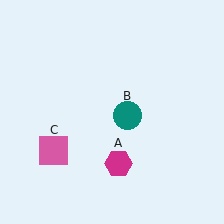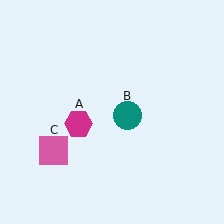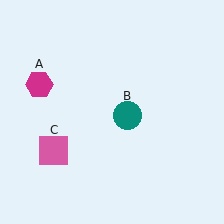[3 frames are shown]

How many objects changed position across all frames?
1 object changed position: magenta hexagon (object A).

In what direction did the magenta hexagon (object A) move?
The magenta hexagon (object A) moved up and to the left.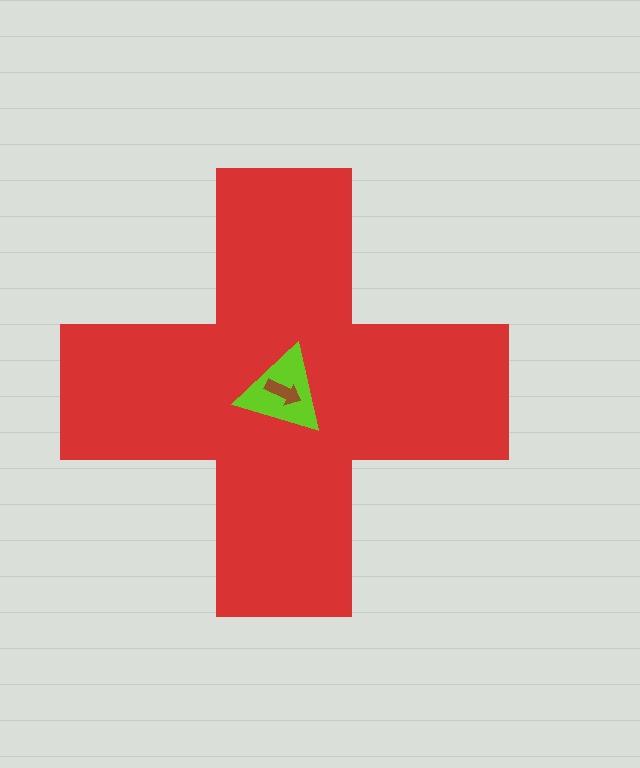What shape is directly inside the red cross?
The lime triangle.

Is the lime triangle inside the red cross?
Yes.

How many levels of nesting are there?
3.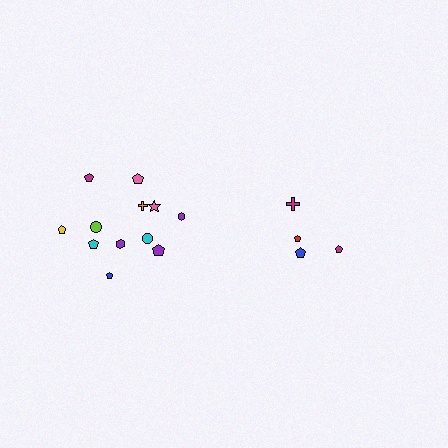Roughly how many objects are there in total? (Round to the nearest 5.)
Roughly 15 objects in total.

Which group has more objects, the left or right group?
The left group.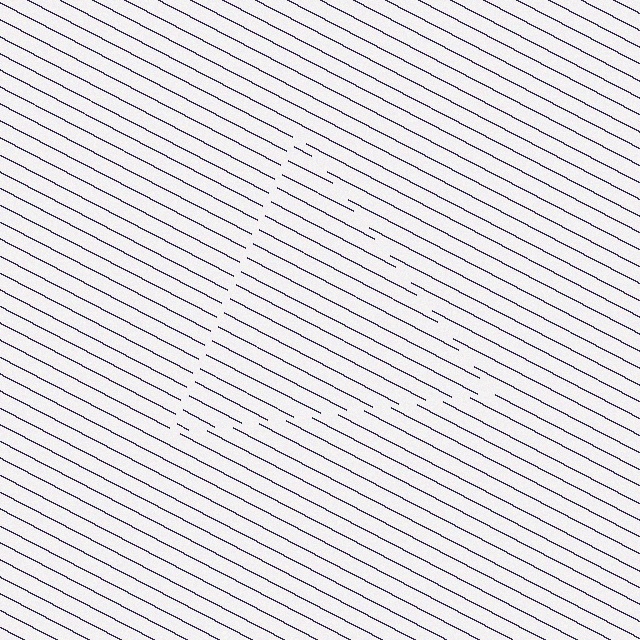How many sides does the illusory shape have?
3 sides — the line-ends trace a triangle.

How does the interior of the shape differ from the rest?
The interior of the shape contains the same grating, shifted by half a period — the contour is defined by the phase discontinuity where line-ends from the inner and outer gratings abut.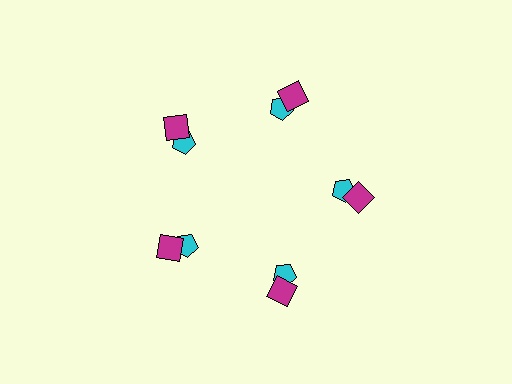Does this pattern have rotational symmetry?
Yes, this pattern has 5-fold rotational symmetry. It looks the same after rotating 72 degrees around the center.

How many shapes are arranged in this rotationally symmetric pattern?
There are 10 shapes, arranged in 5 groups of 2.